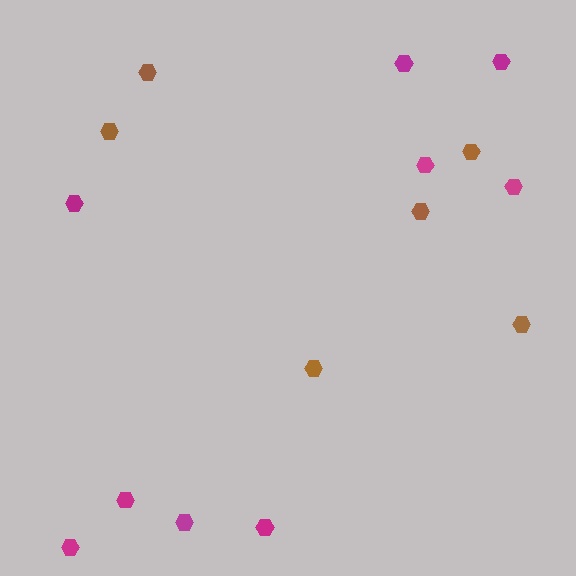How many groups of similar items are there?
There are 2 groups: one group of brown hexagons (6) and one group of magenta hexagons (9).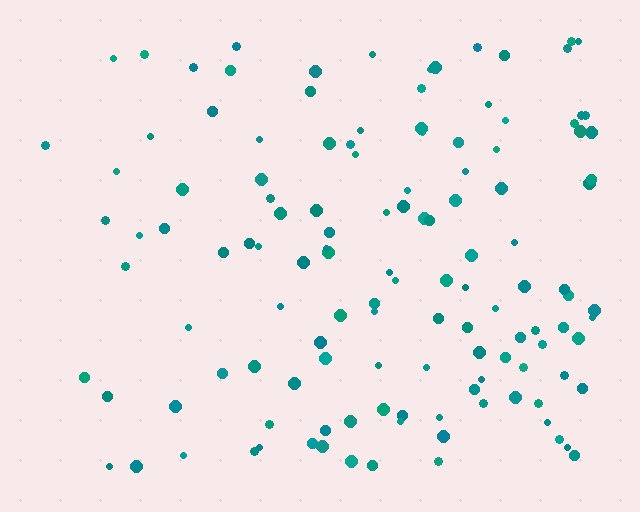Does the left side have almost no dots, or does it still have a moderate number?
Still a moderate number, just noticeably fewer than the right.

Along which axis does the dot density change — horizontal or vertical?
Horizontal.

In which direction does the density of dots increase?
From left to right, with the right side densest.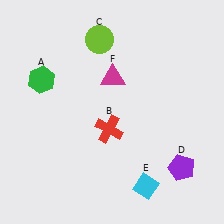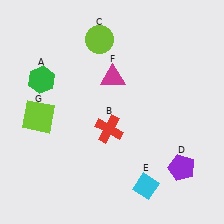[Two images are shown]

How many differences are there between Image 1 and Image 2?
There is 1 difference between the two images.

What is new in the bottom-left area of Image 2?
A lime square (G) was added in the bottom-left area of Image 2.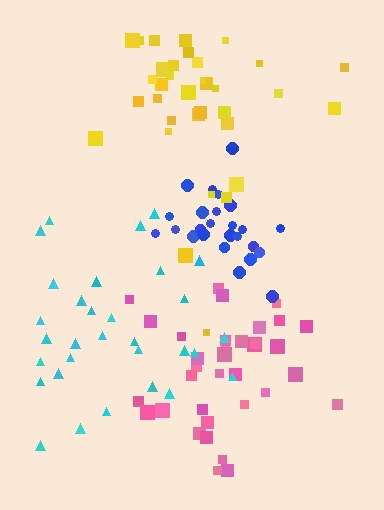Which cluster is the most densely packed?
Blue.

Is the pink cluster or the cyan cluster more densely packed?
Pink.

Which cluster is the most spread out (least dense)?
Cyan.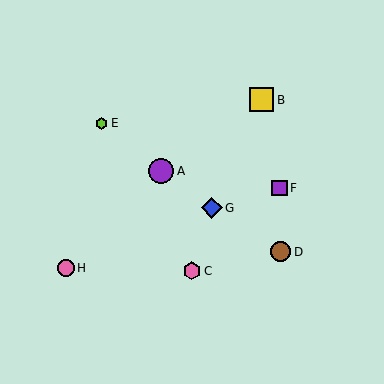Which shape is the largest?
The purple circle (labeled A) is the largest.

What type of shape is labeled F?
Shape F is a purple square.